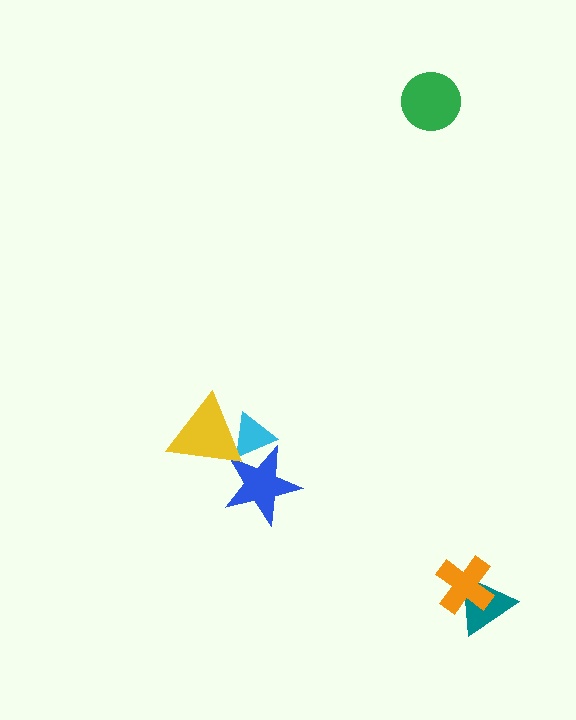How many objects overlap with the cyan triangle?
2 objects overlap with the cyan triangle.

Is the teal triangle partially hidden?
Yes, it is partially covered by another shape.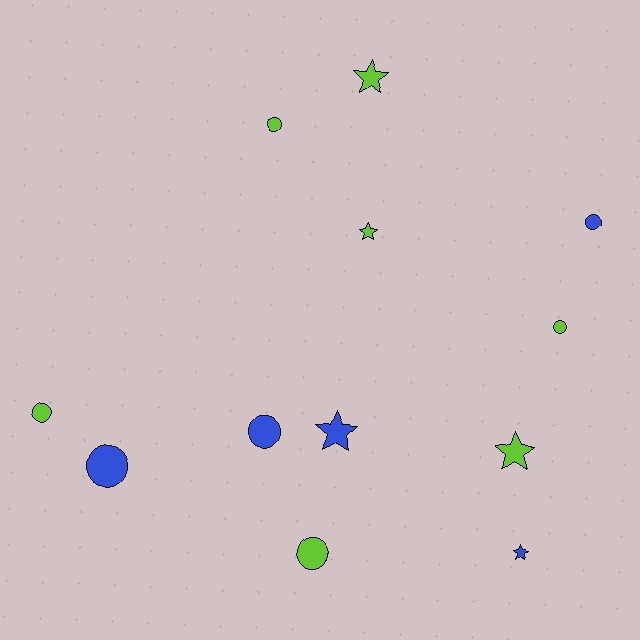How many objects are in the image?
There are 12 objects.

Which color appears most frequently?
Lime, with 7 objects.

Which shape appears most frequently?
Circle, with 7 objects.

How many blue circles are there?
There are 3 blue circles.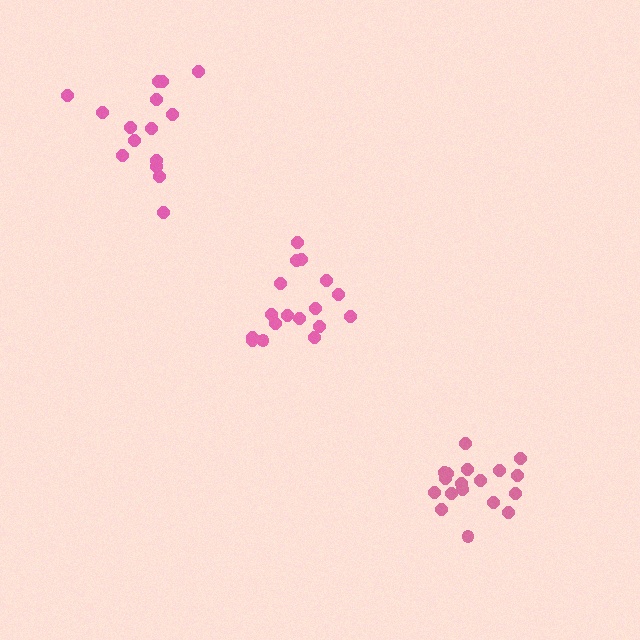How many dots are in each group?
Group 1: 18 dots, Group 2: 17 dots, Group 3: 15 dots (50 total).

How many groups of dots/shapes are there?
There are 3 groups.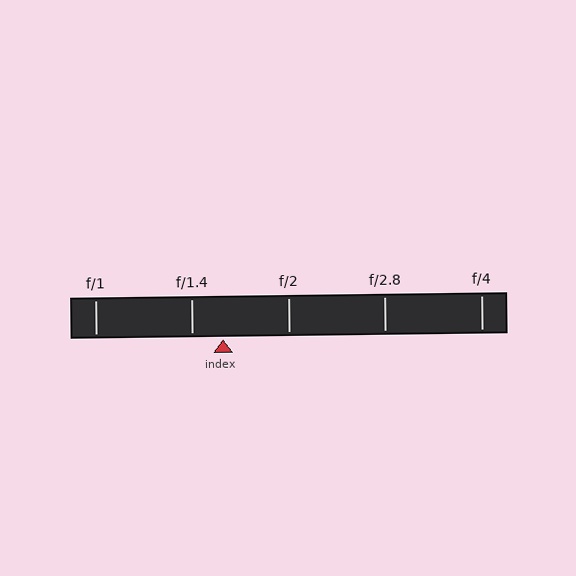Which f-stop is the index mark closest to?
The index mark is closest to f/1.4.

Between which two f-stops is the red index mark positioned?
The index mark is between f/1.4 and f/2.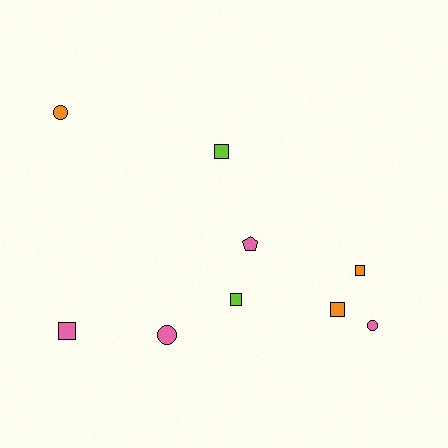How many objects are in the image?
There are 9 objects.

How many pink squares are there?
There is 1 pink square.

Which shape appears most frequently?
Square, with 5 objects.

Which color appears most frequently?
Pink, with 4 objects.